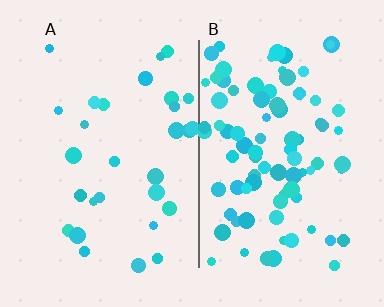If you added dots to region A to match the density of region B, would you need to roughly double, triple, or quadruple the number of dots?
Approximately triple.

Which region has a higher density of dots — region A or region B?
B (the right).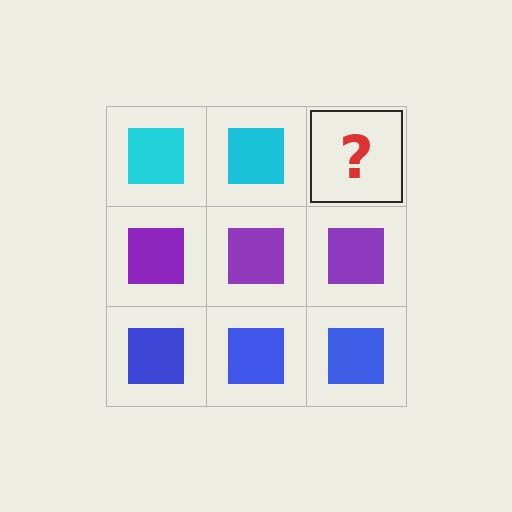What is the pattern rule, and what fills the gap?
The rule is that each row has a consistent color. The gap should be filled with a cyan square.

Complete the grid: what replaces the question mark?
The question mark should be replaced with a cyan square.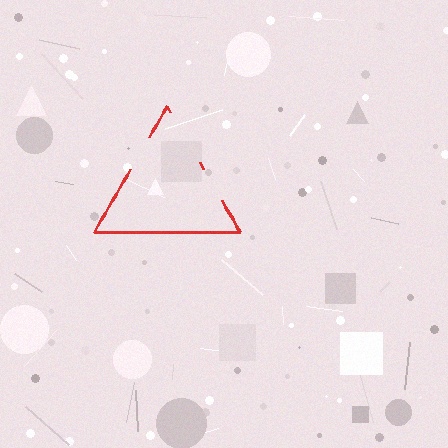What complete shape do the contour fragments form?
The contour fragments form a triangle.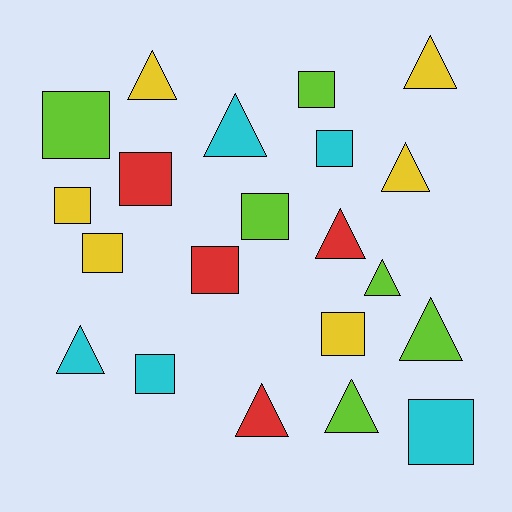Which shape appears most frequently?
Square, with 11 objects.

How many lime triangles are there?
There are 3 lime triangles.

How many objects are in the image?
There are 21 objects.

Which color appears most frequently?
Yellow, with 6 objects.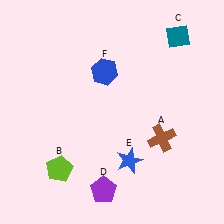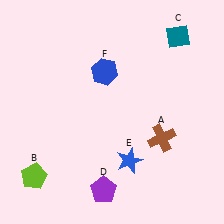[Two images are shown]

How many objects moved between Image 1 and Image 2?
1 object moved between the two images.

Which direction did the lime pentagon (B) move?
The lime pentagon (B) moved left.